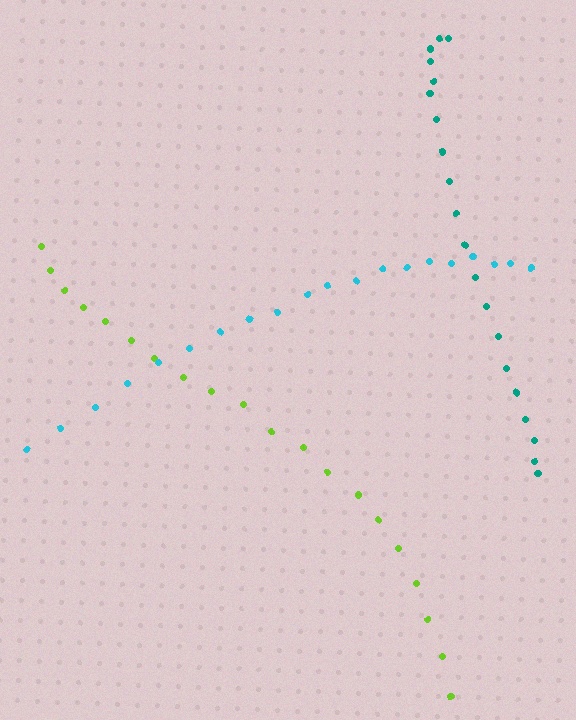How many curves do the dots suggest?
There are 3 distinct paths.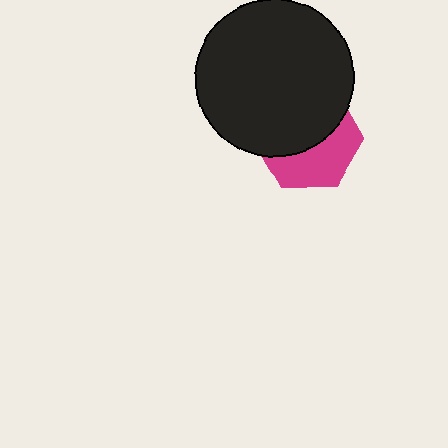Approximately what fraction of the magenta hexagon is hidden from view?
Roughly 56% of the magenta hexagon is hidden behind the black circle.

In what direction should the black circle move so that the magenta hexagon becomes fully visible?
The black circle should move up. That is the shortest direction to clear the overlap and leave the magenta hexagon fully visible.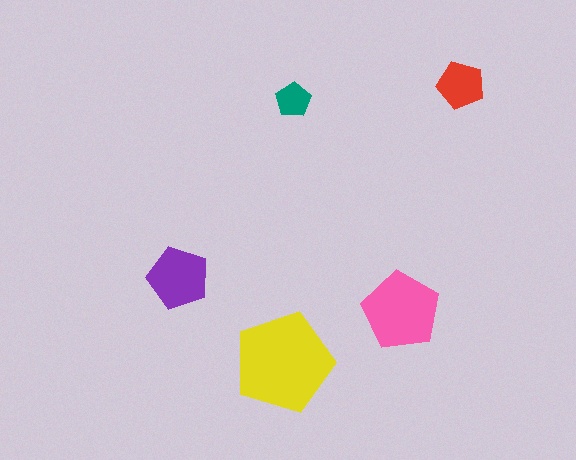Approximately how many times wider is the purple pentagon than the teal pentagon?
About 2 times wider.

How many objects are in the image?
There are 5 objects in the image.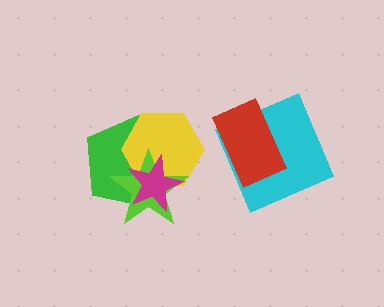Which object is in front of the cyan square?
The red rectangle is in front of the cyan square.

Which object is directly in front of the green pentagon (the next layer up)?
The yellow hexagon is directly in front of the green pentagon.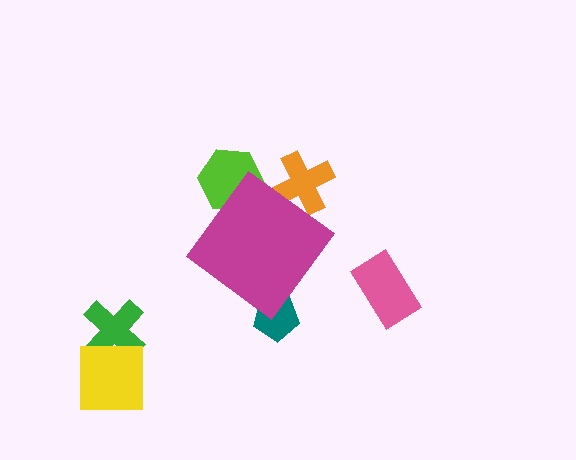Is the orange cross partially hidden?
Yes, the orange cross is partially hidden behind the magenta diamond.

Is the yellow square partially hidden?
No, the yellow square is fully visible.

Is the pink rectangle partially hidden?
No, the pink rectangle is fully visible.